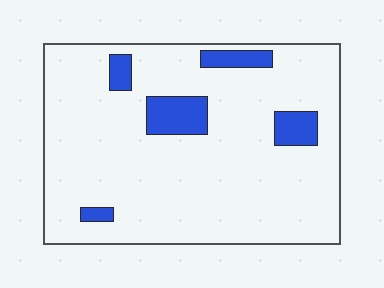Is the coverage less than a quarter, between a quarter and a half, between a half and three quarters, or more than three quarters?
Less than a quarter.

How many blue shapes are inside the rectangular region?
5.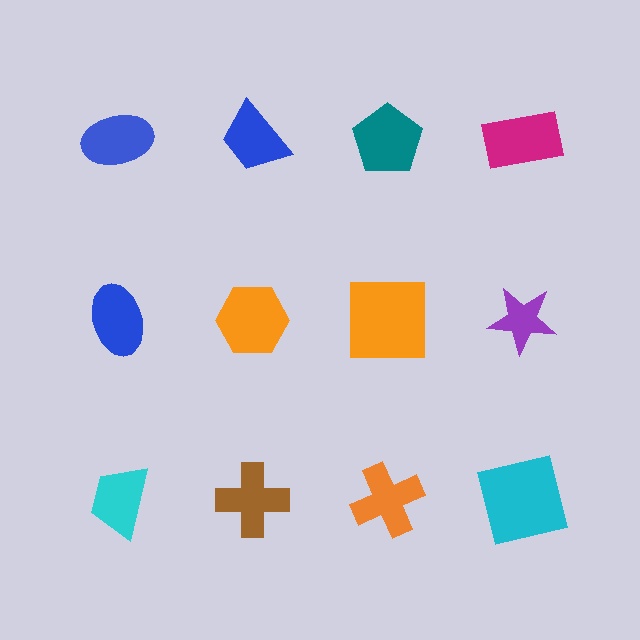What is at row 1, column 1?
A blue ellipse.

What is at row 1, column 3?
A teal pentagon.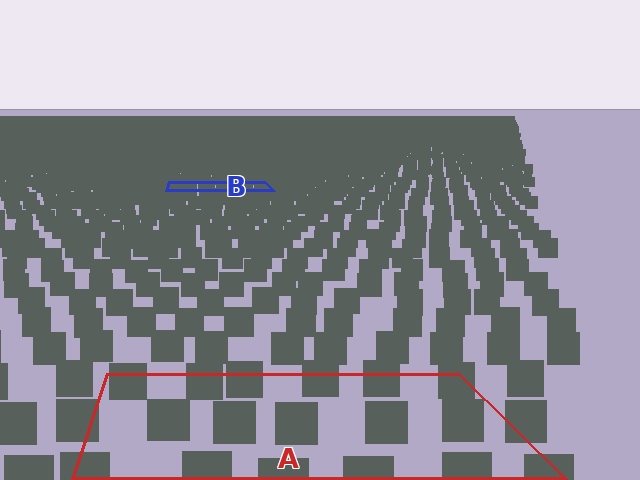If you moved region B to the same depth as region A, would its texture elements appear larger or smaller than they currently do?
They would appear larger. At a closer depth, the same texture elements are projected at a bigger on-screen size.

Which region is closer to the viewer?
Region A is closer. The texture elements there are larger and more spread out.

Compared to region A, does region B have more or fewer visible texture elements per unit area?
Region B has more texture elements per unit area — they are packed more densely because it is farther away.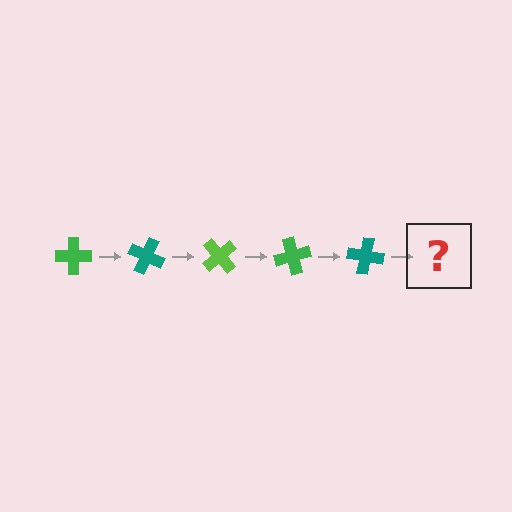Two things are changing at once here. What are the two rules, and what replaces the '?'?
The two rules are that it rotates 25 degrees each step and the color cycles through green, teal, and lime. The '?' should be a lime cross, rotated 125 degrees from the start.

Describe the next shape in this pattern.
It should be a lime cross, rotated 125 degrees from the start.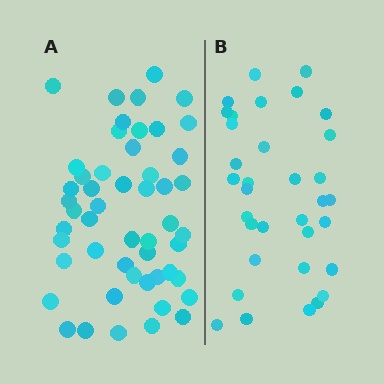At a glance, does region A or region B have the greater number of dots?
Region A (the left region) has more dots.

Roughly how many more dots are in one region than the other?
Region A has approximately 15 more dots than region B.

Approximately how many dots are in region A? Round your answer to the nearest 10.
About 50 dots. (The exact count is 51, which rounds to 50.)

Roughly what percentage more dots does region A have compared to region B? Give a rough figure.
About 50% more.